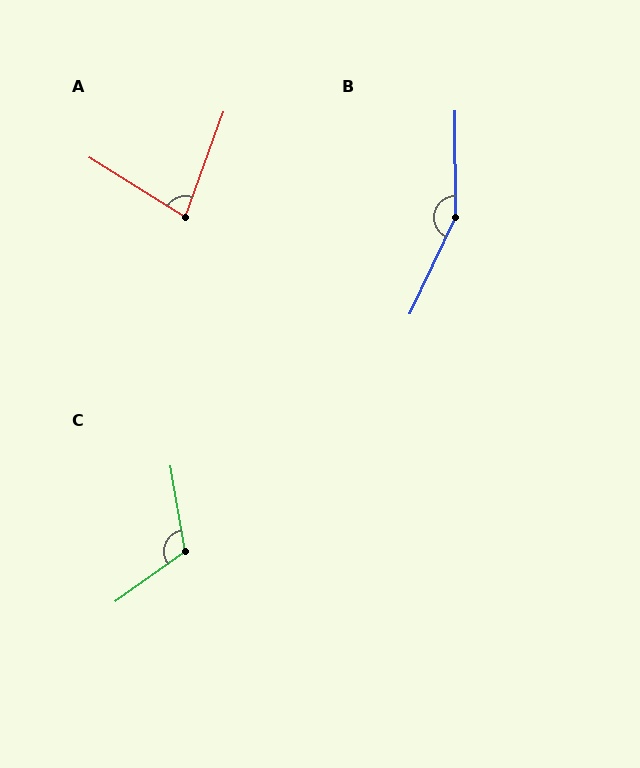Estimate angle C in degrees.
Approximately 116 degrees.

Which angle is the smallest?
A, at approximately 78 degrees.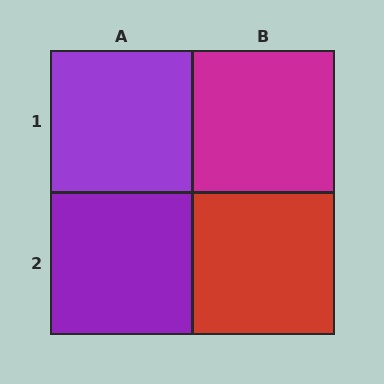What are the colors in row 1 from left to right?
Purple, magenta.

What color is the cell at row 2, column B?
Red.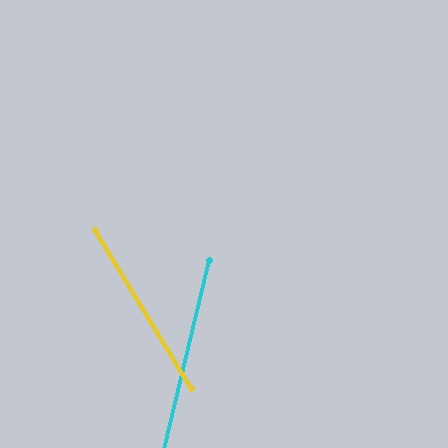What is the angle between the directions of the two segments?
Approximately 44 degrees.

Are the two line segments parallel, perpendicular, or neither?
Neither parallel nor perpendicular — they differ by about 44°.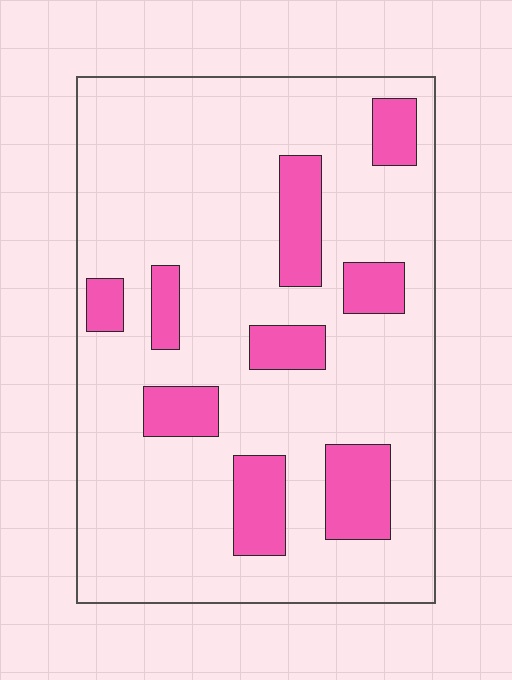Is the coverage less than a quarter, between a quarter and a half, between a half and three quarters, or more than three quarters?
Less than a quarter.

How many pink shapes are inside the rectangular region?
9.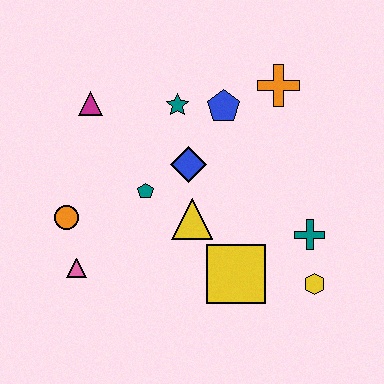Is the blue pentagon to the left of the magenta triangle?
No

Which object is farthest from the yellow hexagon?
The magenta triangle is farthest from the yellow hexagon.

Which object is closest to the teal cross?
The yellow hexagon is closest to the teal cross.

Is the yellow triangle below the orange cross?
Yes